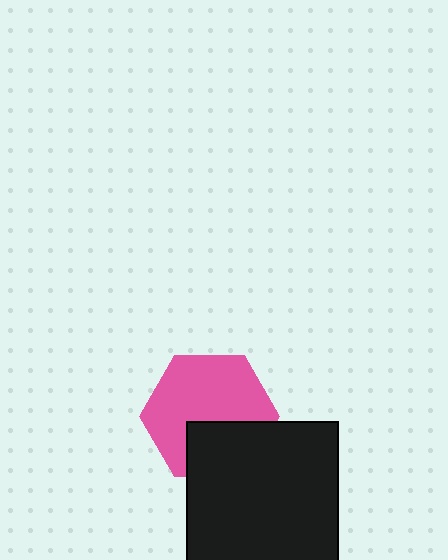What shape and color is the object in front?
The object in front is a black square.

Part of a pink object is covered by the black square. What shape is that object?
It is a hexagon.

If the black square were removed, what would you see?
You would see the complete pink hexagon.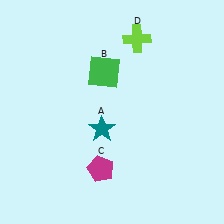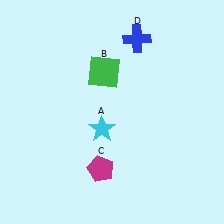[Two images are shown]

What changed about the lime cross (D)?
In Image 1, D is lime. In Image 2, it changed to blue.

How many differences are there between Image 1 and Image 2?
There are 2 differences between the two images.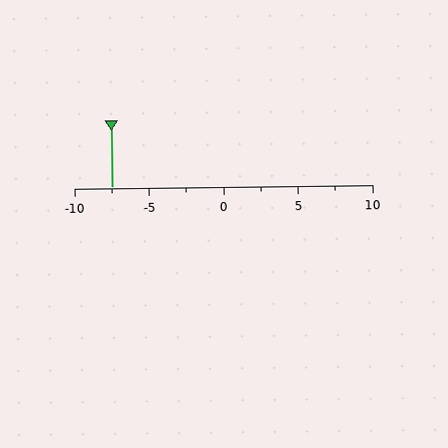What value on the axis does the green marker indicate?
The marker indicates approximately -7.5.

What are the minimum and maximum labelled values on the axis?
The axis runs from -10 to 10.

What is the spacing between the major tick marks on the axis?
The major ticks are spaced 5 apart.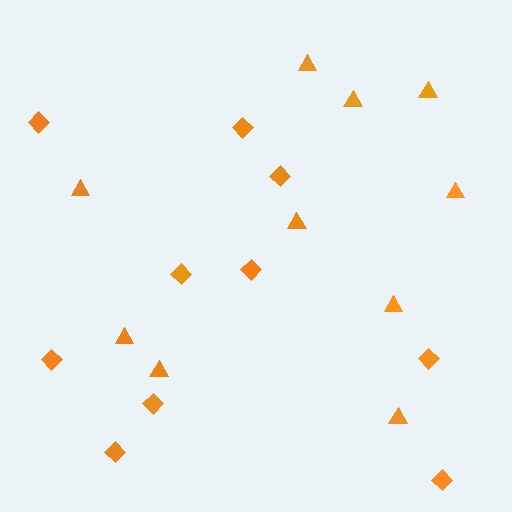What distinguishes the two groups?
There are 2 groups: one group of triangles (10) and one group of diamonds (10).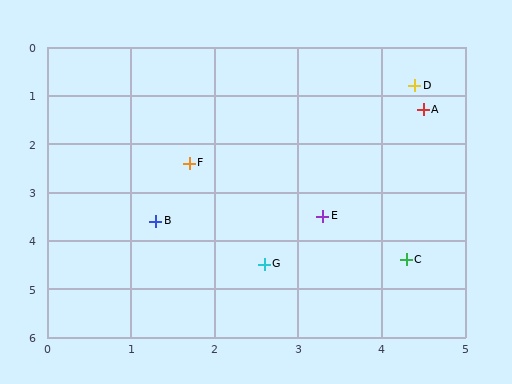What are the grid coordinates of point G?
Point G is at approximately (2.6, 4.5).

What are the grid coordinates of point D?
Point D is at approximately (4.4, 0.8).